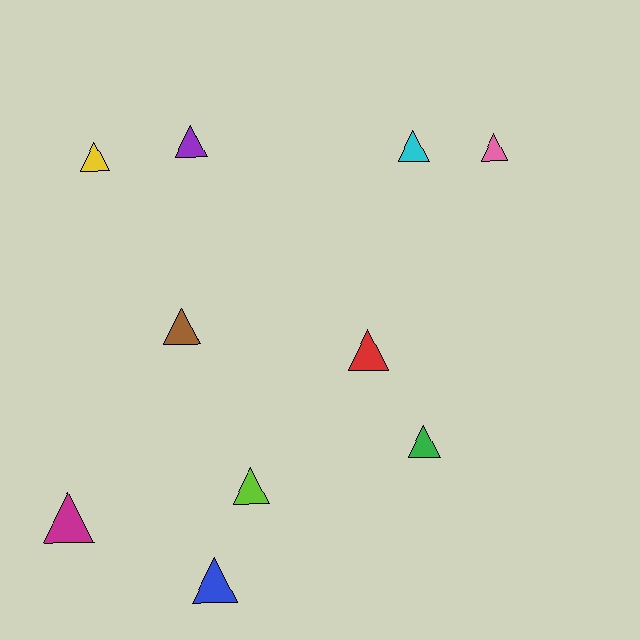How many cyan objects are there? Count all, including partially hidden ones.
There is 1 cyan object.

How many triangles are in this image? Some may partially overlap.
There are 10 triangles.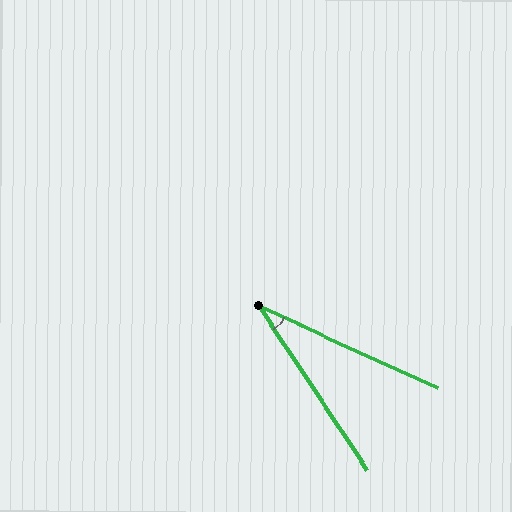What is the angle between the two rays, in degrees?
Approximately 32 degrees.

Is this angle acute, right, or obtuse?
It is acute.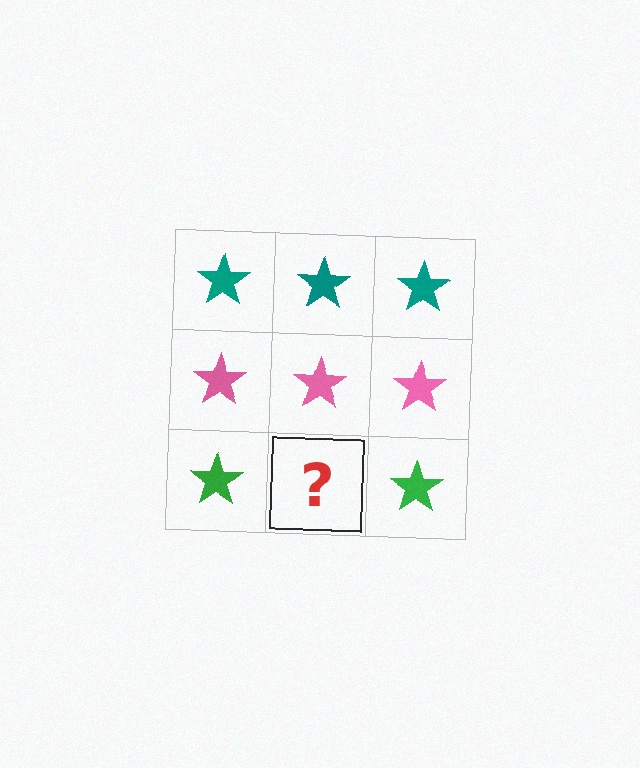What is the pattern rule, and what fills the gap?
The rule is that each row has a consistent color. The gap should be filled with a green star.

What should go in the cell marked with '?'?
The missing cell should contain a green star.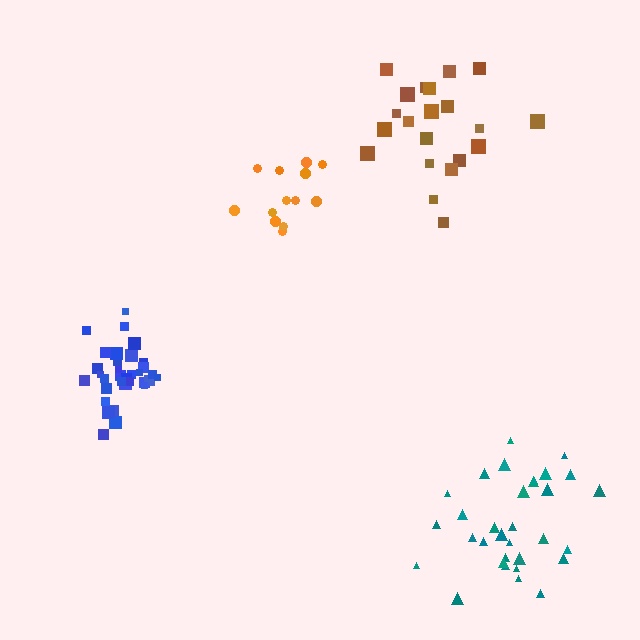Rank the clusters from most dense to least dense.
blue, orange, teal, brown.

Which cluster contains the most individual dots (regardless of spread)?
Blue (34).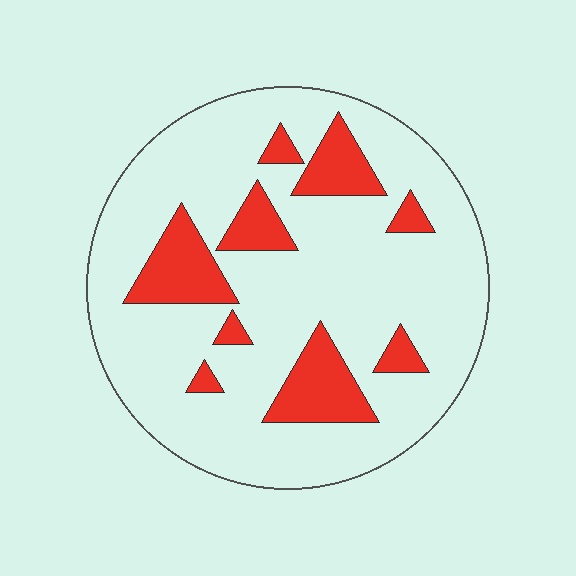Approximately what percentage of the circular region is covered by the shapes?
Approximately 20%.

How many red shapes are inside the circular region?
9.